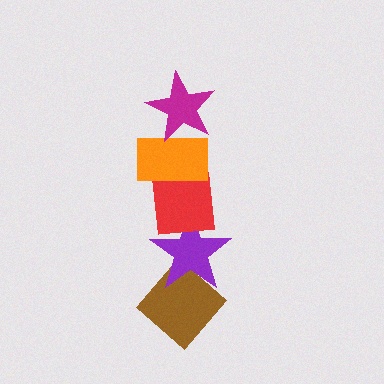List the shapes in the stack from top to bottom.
From top to bottom: the magenta star, the orange rectangle, the red square, the purple star, the brown diamond.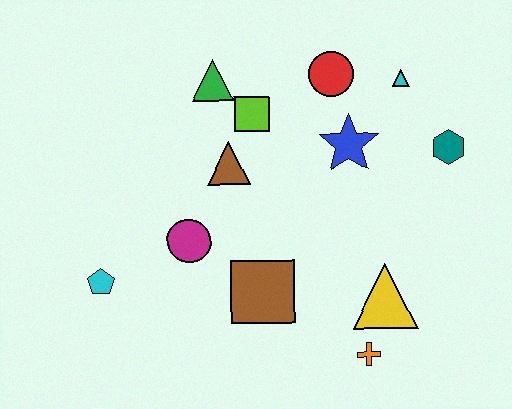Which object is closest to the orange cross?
The yellow triangle is closest to the orange cross.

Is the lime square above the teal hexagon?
Yes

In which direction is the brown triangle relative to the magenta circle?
The brown triangle is above the magenta circle.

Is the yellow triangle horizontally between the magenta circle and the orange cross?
No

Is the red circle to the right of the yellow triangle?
No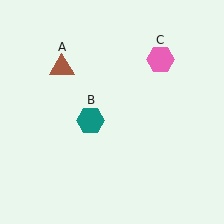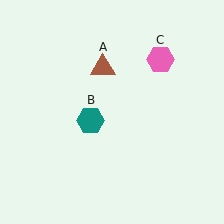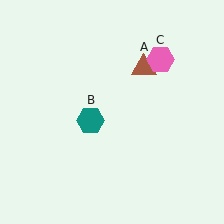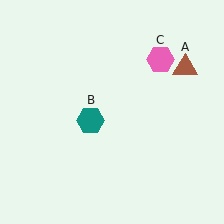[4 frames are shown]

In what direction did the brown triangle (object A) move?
The brown triangle (object A) moved right.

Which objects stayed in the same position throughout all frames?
Teal hexagon (object B) and pink hexagon (object C) remained stationary.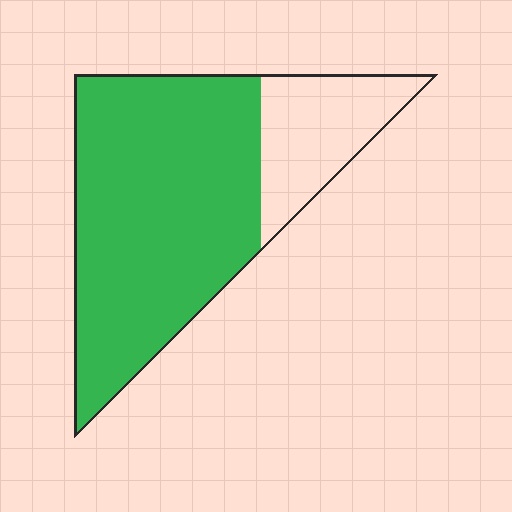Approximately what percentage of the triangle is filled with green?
Approximately 75%.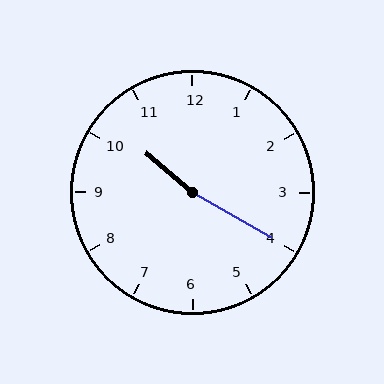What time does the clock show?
10:20.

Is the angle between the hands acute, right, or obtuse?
It is obtuse.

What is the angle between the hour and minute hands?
Approximately 170 degrees.